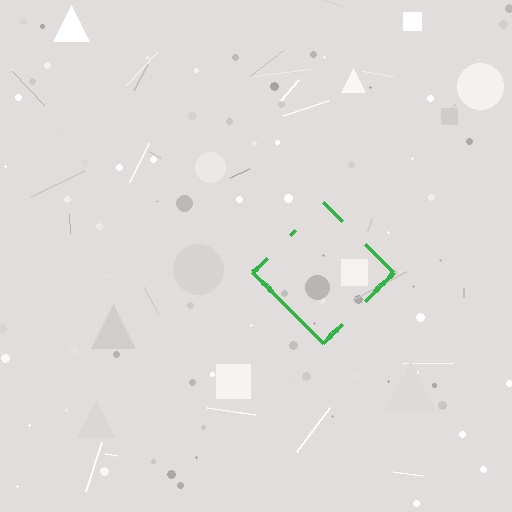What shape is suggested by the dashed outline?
The dashed outline suggests a diamond.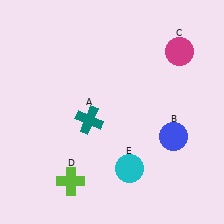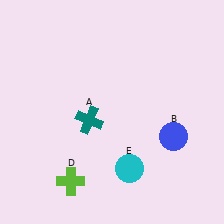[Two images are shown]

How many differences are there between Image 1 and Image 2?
There is 1 difference between the two images.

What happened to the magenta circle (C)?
The magenta circle (C) was removed in Image 2. It was in the top-right area of Image 1.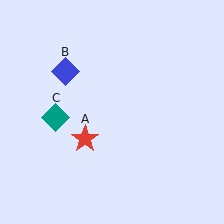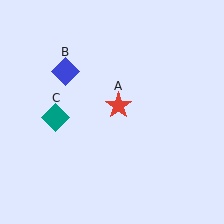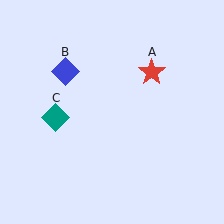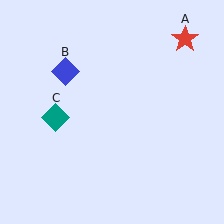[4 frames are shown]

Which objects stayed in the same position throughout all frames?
Blue diamond (object B) and teal diamond (object C) remained stationary.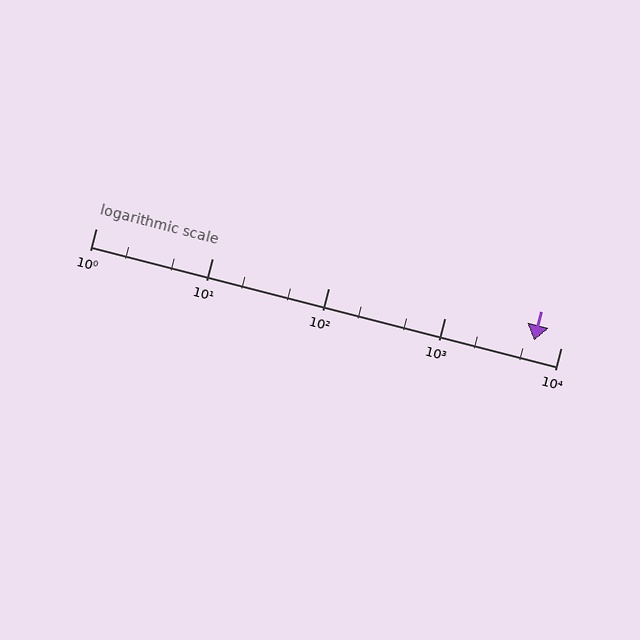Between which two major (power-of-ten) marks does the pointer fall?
The pointer is between 1000 and 10000.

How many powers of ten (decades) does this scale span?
The scale spans 4 decades, from 1 to 10000.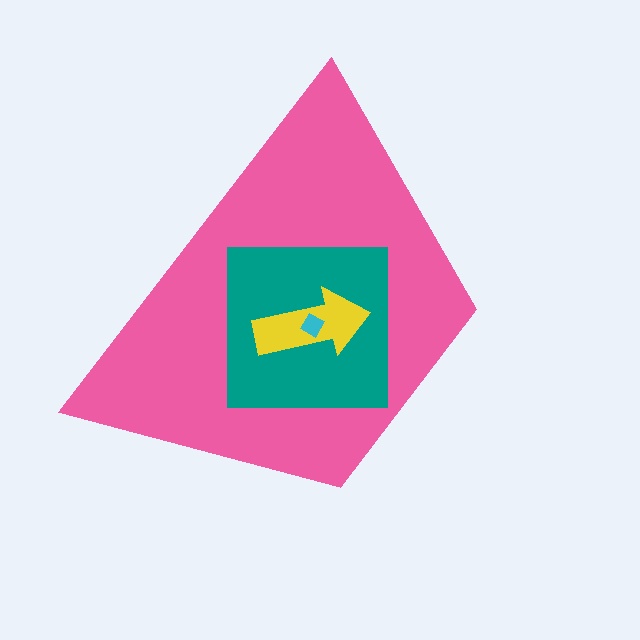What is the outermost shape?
The pink trapezoid.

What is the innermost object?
The cyan diamond.